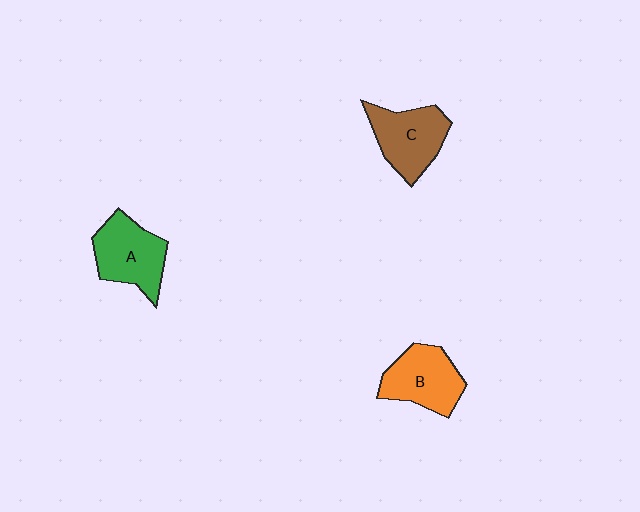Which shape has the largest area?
Shape A (green).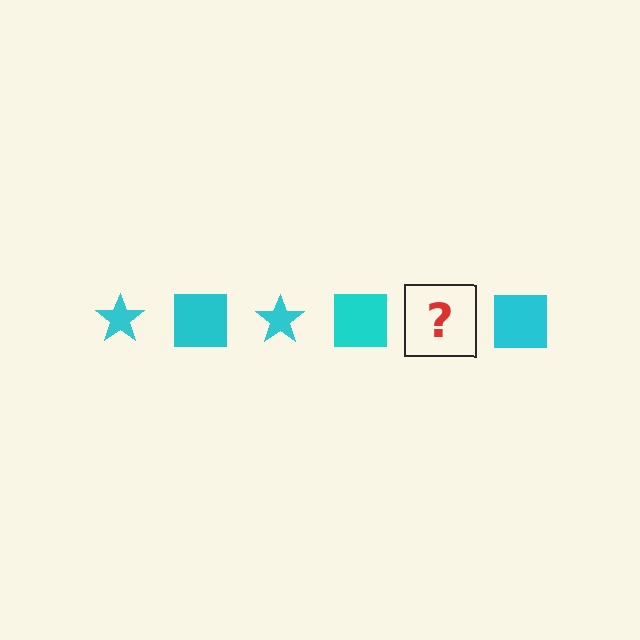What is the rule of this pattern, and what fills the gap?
The rule is that the pattern cycles through star, square shapes in cyan. The gap should be filled with a cyan star.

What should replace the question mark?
The question mark should be replaced with a cyan star.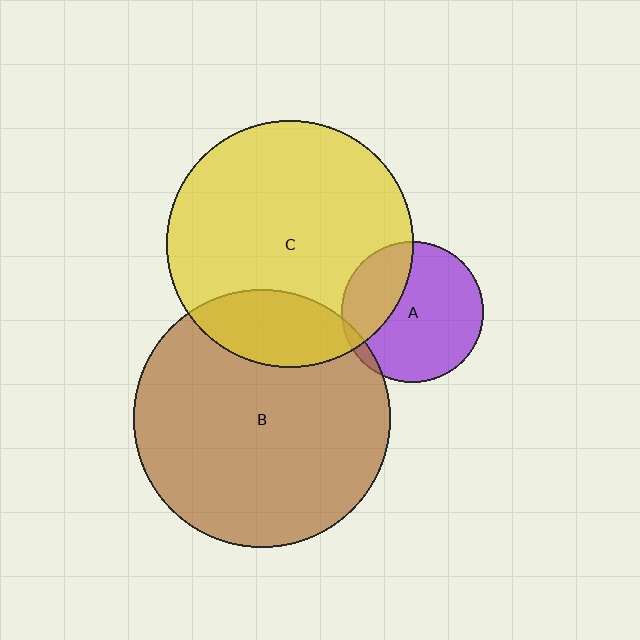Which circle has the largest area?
Circle B (brown).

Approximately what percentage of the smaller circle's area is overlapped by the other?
Approximately 5%.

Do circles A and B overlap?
Yes.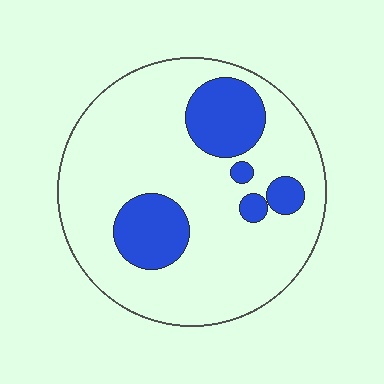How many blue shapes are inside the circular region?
5.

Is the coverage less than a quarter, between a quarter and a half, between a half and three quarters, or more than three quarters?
Less than a quarter.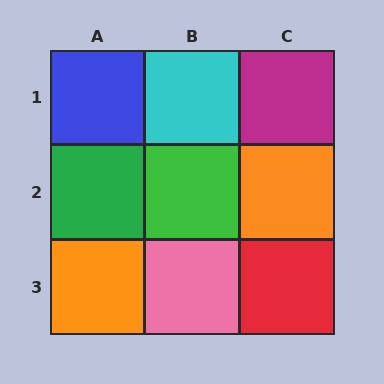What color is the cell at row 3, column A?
Orange.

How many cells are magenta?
1 cell is magenta.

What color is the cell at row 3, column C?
Red.